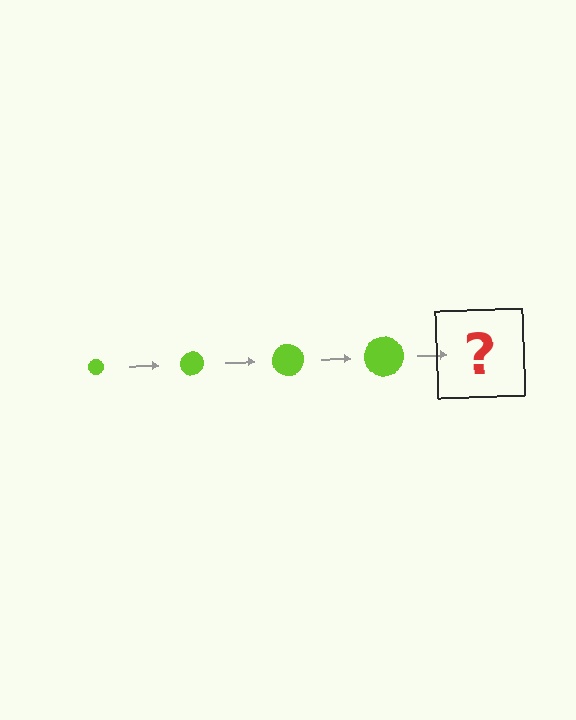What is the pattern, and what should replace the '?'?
The pattern is that the circle gets progressively larger each step. The '?' should be a lime circle, larger than the previous one.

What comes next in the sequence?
The next element should be a lime circle, larger than the previous one.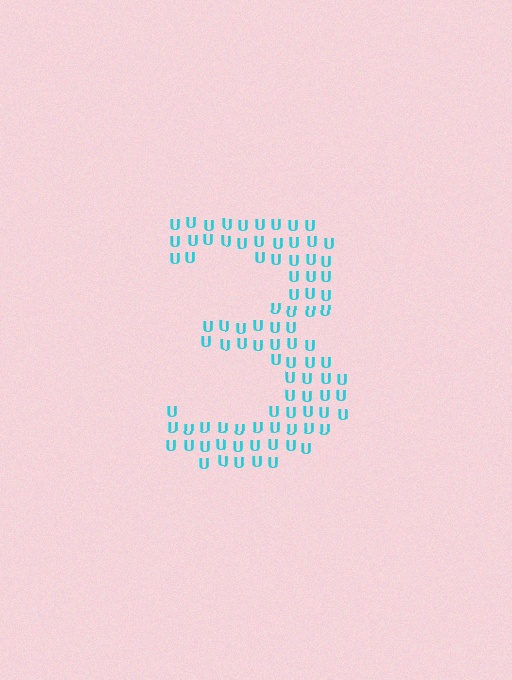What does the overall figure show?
The overall figure shows the digit 3.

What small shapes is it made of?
It is made of small letter U's.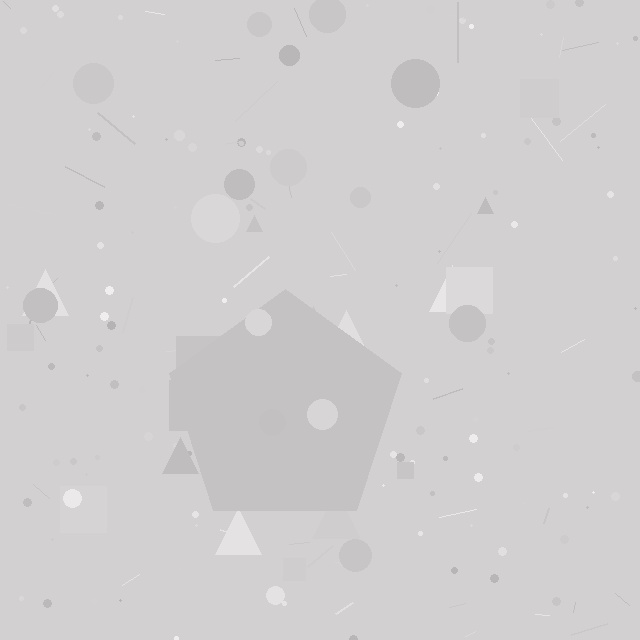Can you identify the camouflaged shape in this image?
The camouflaged shape is a pentagon.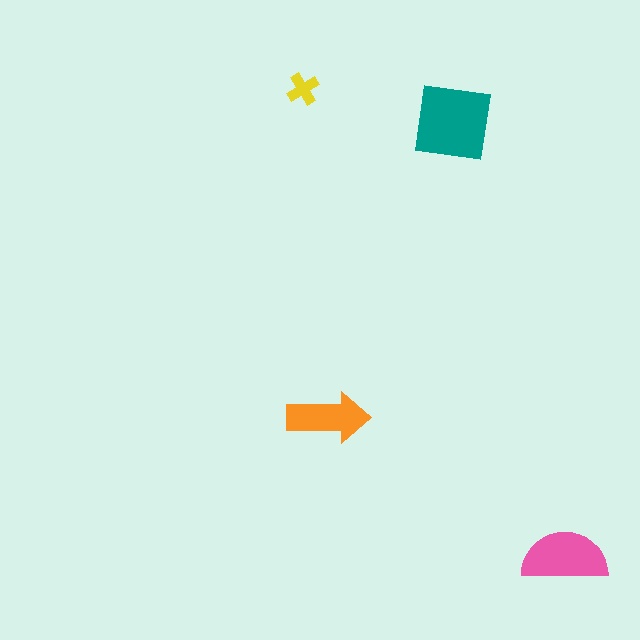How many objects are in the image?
There are 4 objects in the image.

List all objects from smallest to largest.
The yellow cross, the orange arrow, the pink semicircle, the teal square.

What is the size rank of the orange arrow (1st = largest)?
3rd.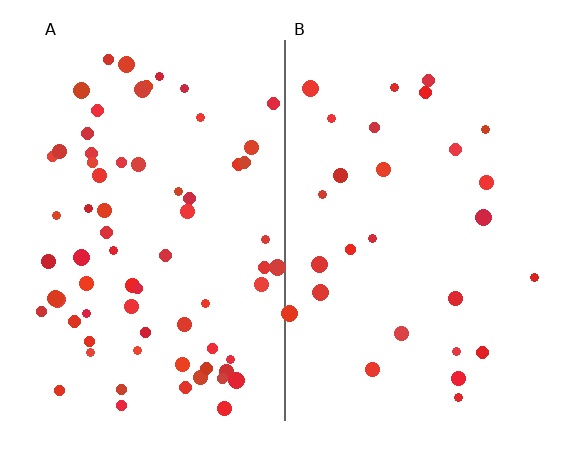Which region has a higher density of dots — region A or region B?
A (the left).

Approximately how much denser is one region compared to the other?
Approximately 2.6× — region A over region B.